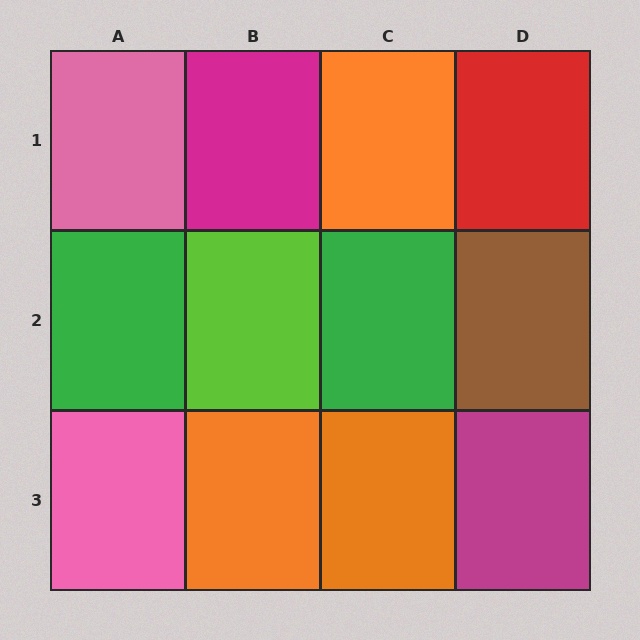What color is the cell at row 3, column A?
Pink.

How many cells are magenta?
2 cells are magenta.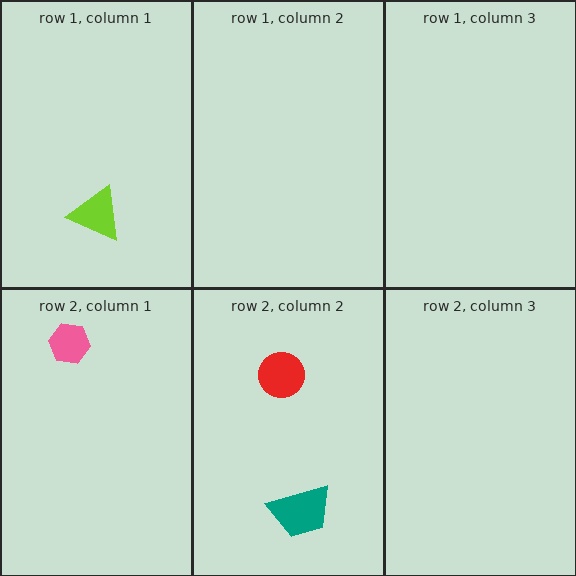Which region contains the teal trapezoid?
The row 2, column 2 region.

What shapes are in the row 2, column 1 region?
The pink hexagon.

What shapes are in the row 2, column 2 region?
The red circle, the teal trapezoid.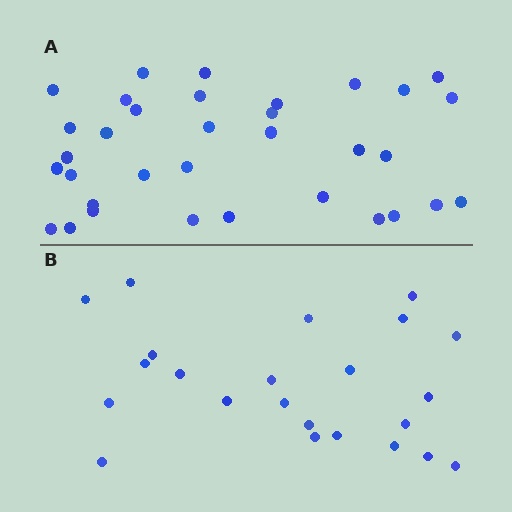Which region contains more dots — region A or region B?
Region A (the top region) has more dots.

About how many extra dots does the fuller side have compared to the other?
Region A has roughly 12 or so more dots than region B.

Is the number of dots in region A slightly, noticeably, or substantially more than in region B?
Region A has substantially more. The ratio is roughly 1.5 to 1.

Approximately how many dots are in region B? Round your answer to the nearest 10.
About 20 dots. (The exact count is 23, which rounds to 20.)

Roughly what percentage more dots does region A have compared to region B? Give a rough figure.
About 50% more.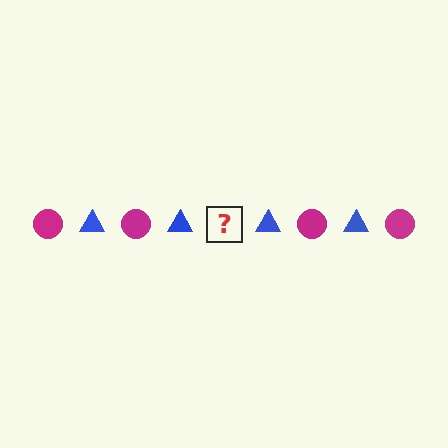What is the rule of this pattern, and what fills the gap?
The rule is that the pattern alternates between magenta circle and blue triangle. The gap should be filled with a magenta circle.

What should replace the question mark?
The question mark should be replaced with a magenta circle.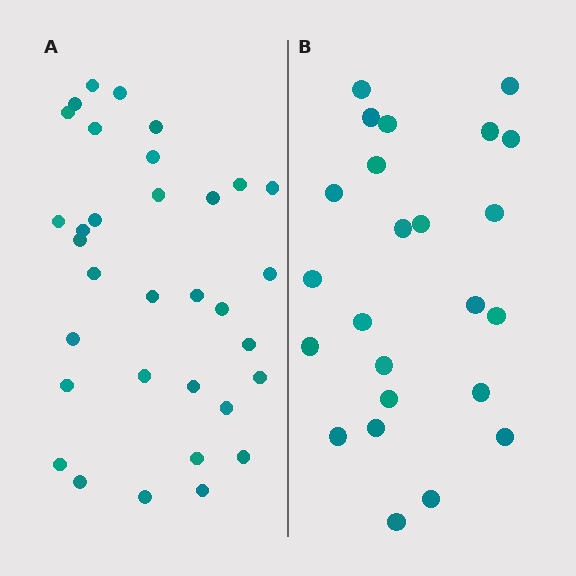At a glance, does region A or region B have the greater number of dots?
Region A (the left region) has more dots.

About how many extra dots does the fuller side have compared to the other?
Region A has roughly 8 or so more dots than region B.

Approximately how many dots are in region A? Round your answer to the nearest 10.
About 30 dots. (The exact count is 33, which rounds to 30.)